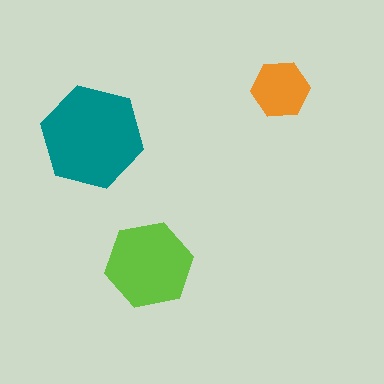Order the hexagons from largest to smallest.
the teal one, the lime one, the orange one.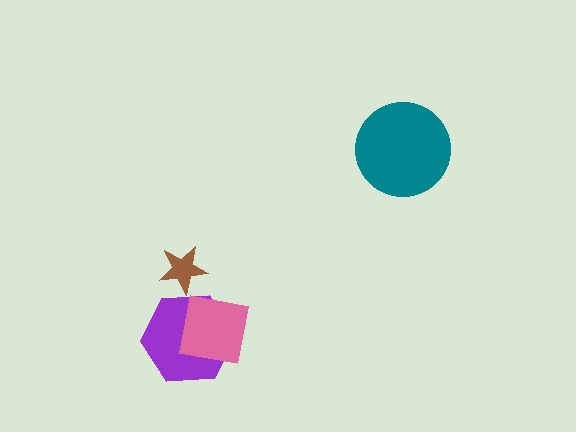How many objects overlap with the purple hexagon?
1 object overlaps with the purple hexagon.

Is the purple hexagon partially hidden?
Yes, it is partially covered by another shape.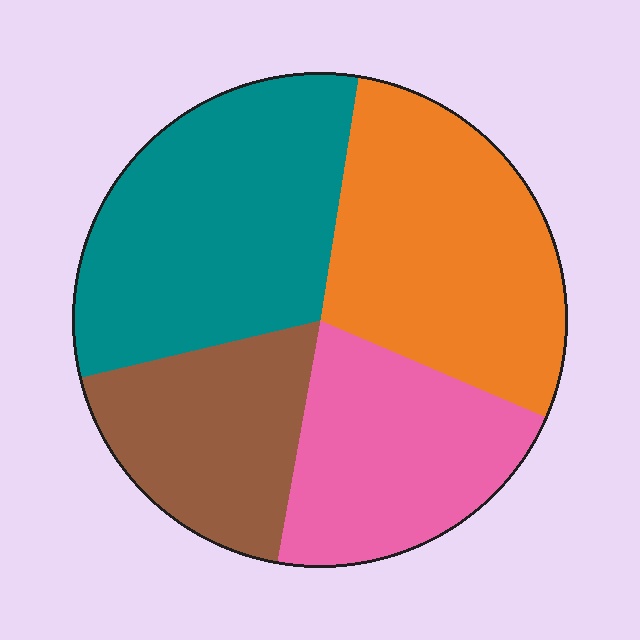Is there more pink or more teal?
Teal.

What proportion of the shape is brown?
Brown takes up about one fifth (1/5) of the shape.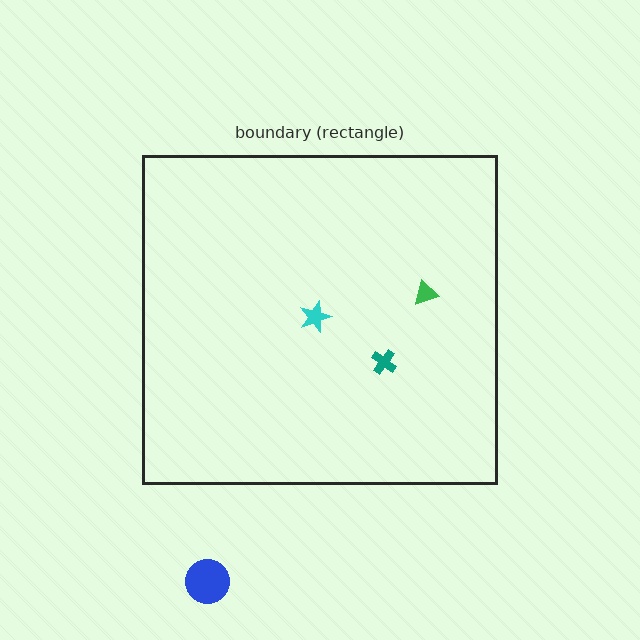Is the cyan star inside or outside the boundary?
Inside.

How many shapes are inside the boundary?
3 inside, 1 outside.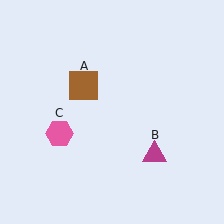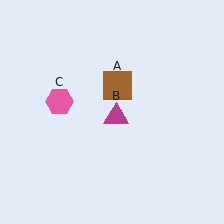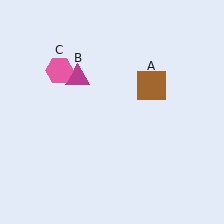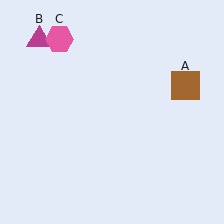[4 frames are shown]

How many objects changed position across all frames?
3 objects changed position: brown square (object A), magenta triangle (object B), pink hexagon (object C).